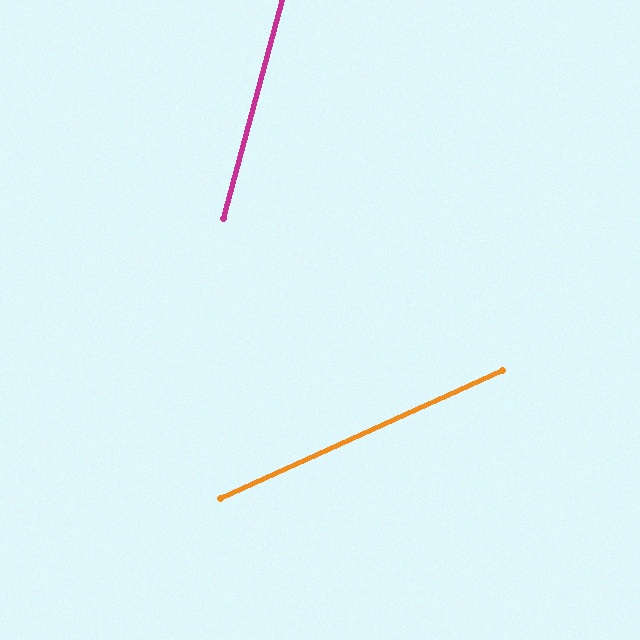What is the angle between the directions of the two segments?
Approximately 51 degrees.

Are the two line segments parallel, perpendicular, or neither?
Neither parallel nor perpendicular — they differ by about 51°.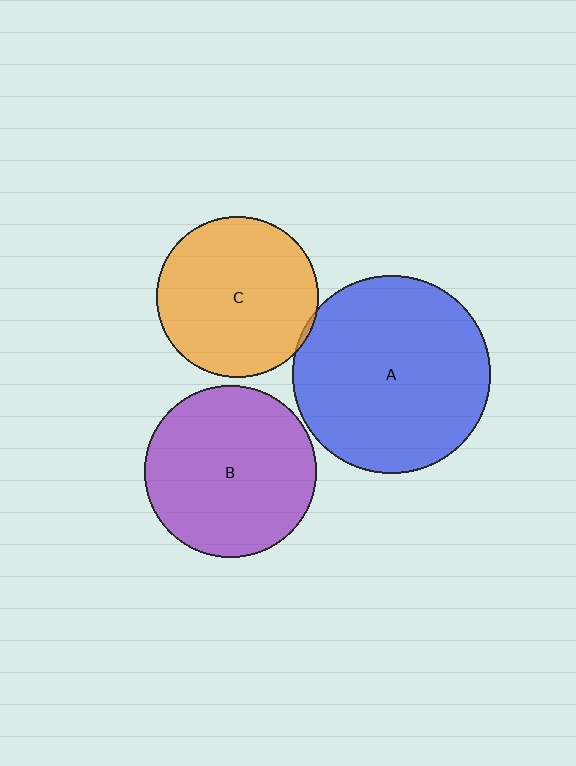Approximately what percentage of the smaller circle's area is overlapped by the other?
Approximately 5%.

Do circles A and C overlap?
Yes.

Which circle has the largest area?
Circle A (blue).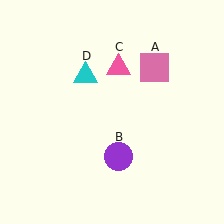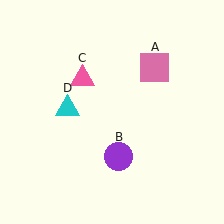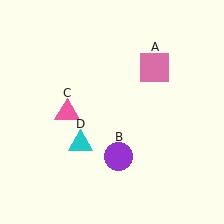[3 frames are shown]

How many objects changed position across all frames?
2 objects changed position: pink triangle (object C), cyan triangle (object D).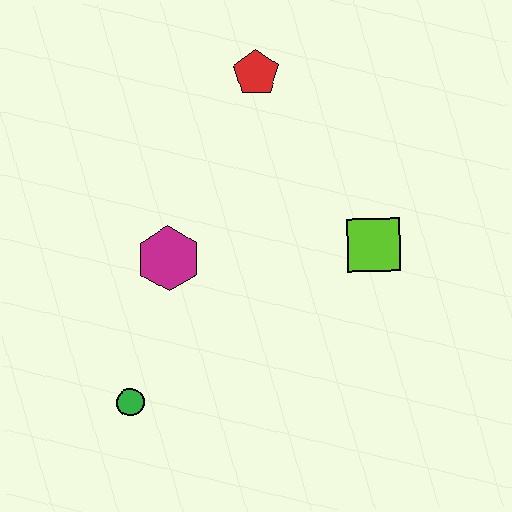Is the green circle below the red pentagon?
Yes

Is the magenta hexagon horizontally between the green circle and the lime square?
Yes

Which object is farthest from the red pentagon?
The green circle is farthest from the red pentagon.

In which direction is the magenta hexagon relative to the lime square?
The magenta hexagon is to the left of the lime square.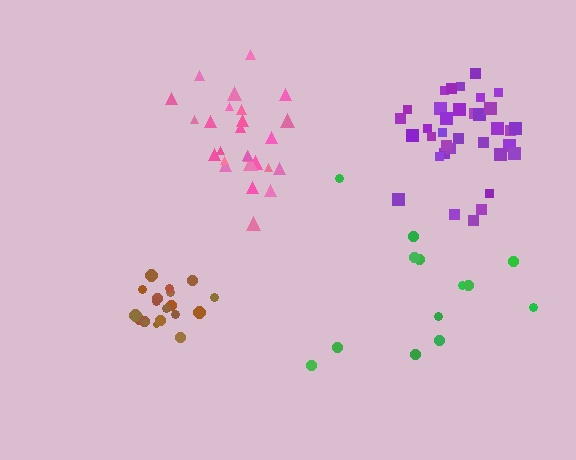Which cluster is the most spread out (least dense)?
Green.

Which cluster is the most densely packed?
Brown.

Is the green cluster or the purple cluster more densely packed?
Purple.